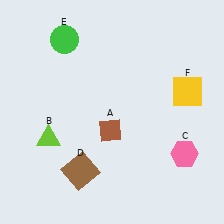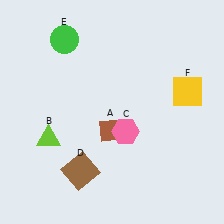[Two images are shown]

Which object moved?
The pink hexagon (C) moved left.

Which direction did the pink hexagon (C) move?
The pink hexagon (C) moved left.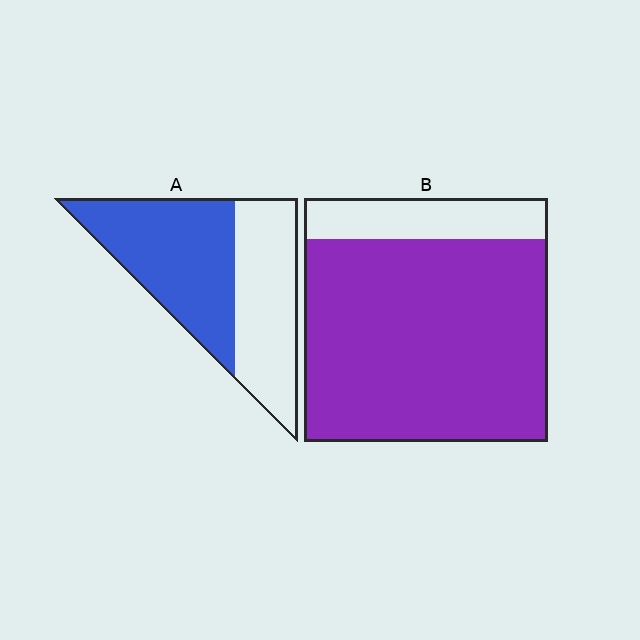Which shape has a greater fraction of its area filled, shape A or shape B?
Shape B.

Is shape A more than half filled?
Yes.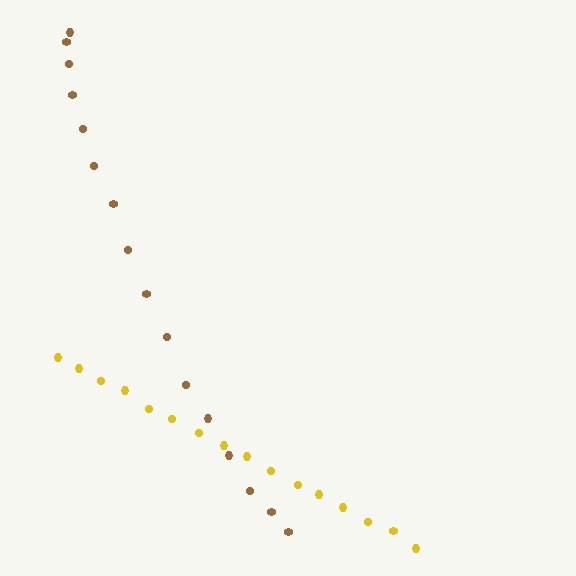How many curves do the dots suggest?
There are 2 distinct paths.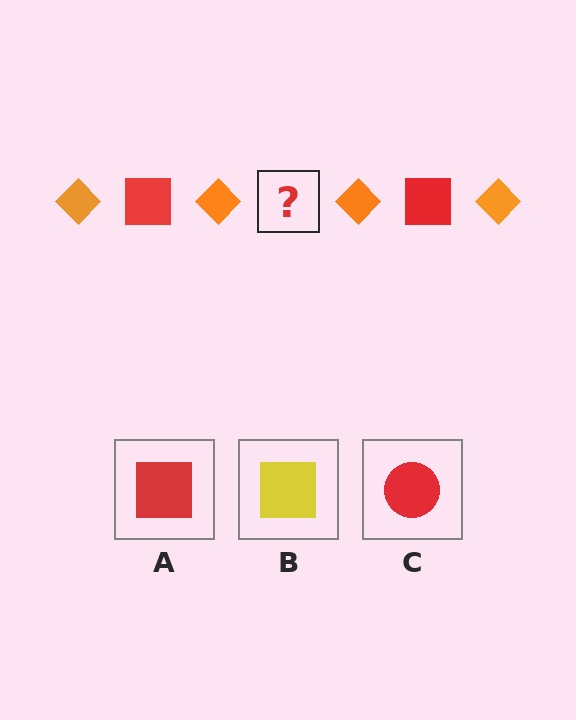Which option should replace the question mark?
Option A.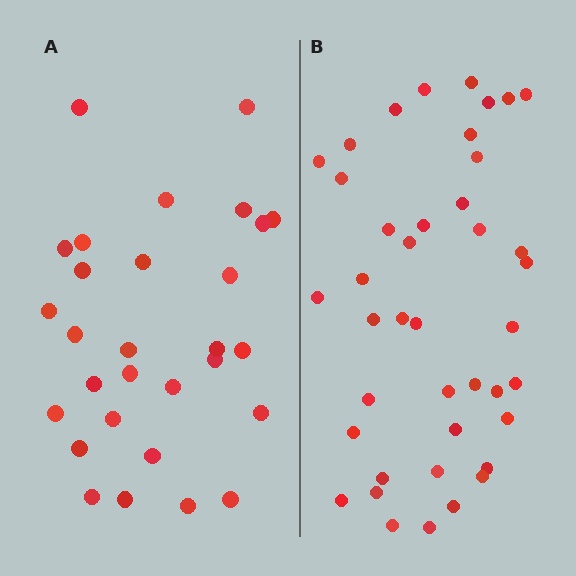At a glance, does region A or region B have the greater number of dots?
Region B (the right region) has more dots.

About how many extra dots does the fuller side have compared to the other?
Region B has roughly 12 or so more dots than region A.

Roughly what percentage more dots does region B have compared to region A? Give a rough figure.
About 40% more.